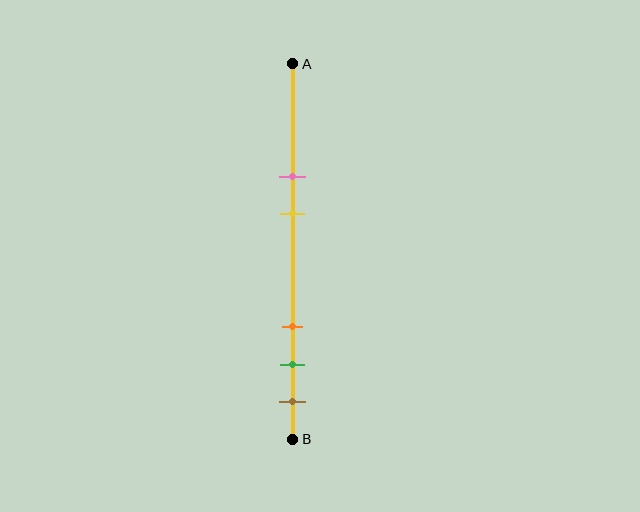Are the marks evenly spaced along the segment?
No, the marks are not evenly spaced.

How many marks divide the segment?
There are 5 marks dividing the segment.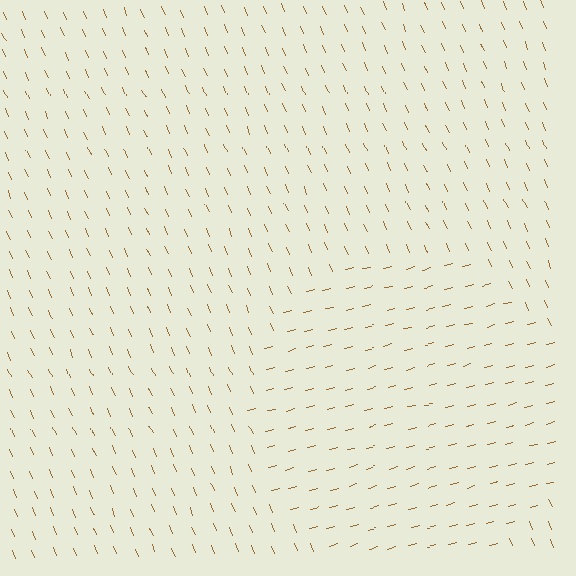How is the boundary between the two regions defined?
The boundary is defined purely by a change in line orientation (approximately 82 degrees difference). All lines are the same color and thickness.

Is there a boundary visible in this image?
Yes, there is a texture boundary formed by a change in line orientation.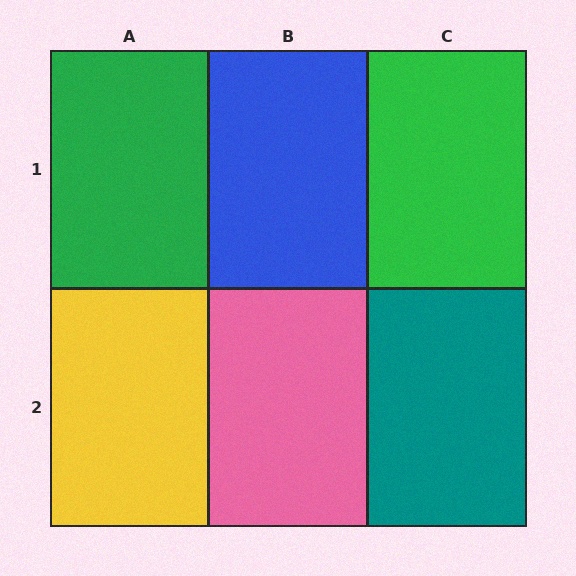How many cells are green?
2 cells are green.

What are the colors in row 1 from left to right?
Green, blue, green.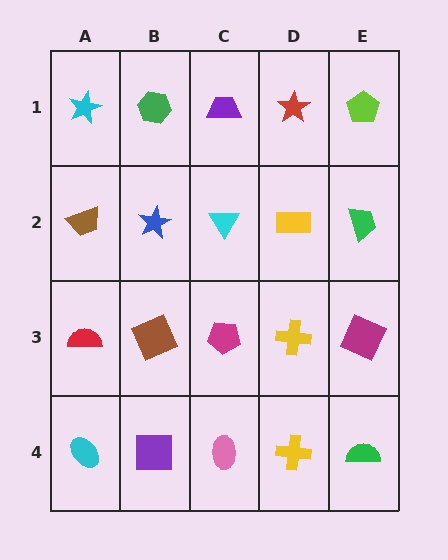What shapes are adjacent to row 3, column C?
A cyan triangle (row 2, column C), a pink ellipse (row 4, column C), a brown square (row 3, column B), a yellow cross (row 3, column D).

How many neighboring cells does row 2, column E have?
3.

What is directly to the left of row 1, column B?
A cyan star.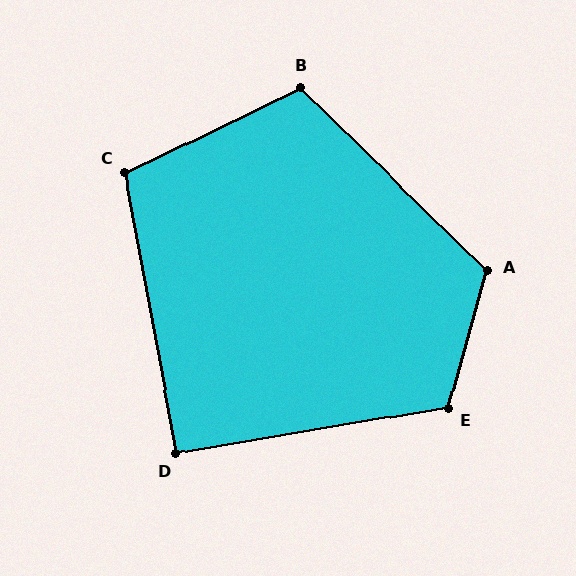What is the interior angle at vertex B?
Approximately 110 degrees (obtuse).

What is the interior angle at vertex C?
Approximately 105 degrees (obtuse).